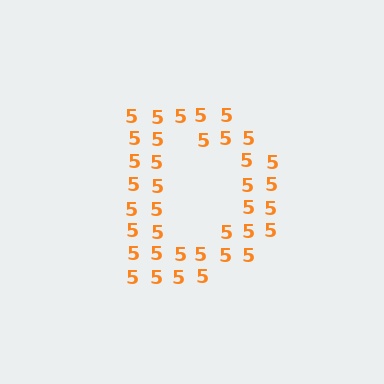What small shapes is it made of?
It is made of small digit 5's.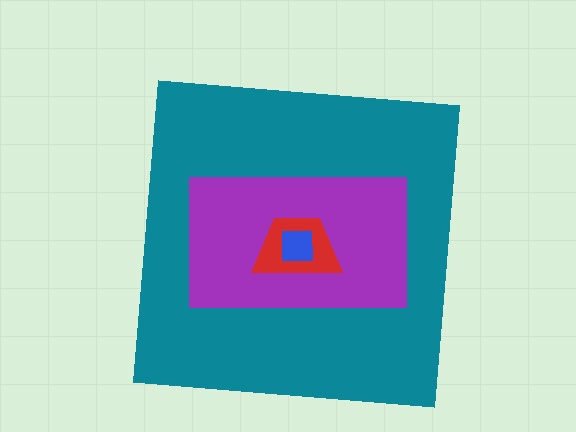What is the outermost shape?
The teal square.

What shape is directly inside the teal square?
The purple rectangle.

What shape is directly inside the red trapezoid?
The blue square.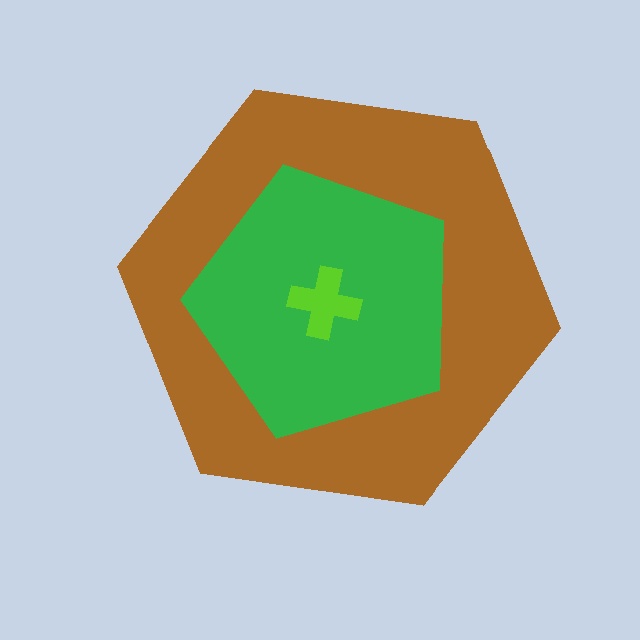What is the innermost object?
The lime cross.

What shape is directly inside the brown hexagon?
The green pentagon.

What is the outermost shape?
The brown hexagon.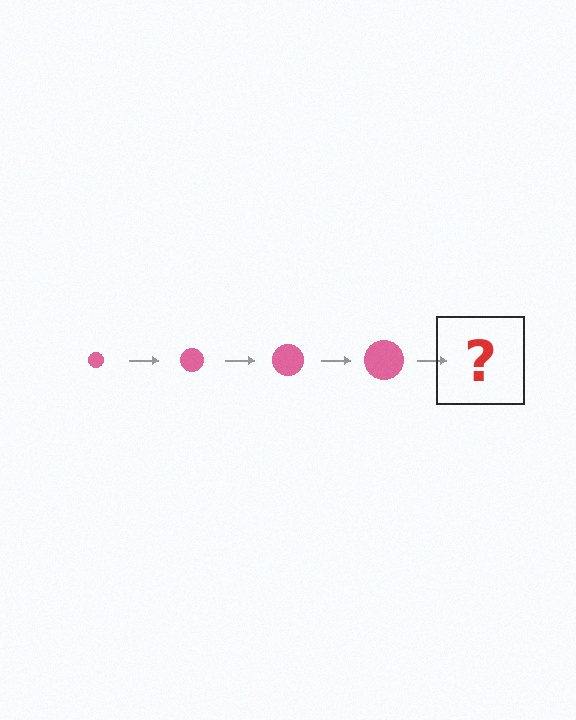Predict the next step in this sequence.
The next step is a pink circle, larger than the previous one.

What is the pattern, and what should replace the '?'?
The pattern is that the circle gets progressively larger each step. The '?' should be a pink circle, larger than the previous one.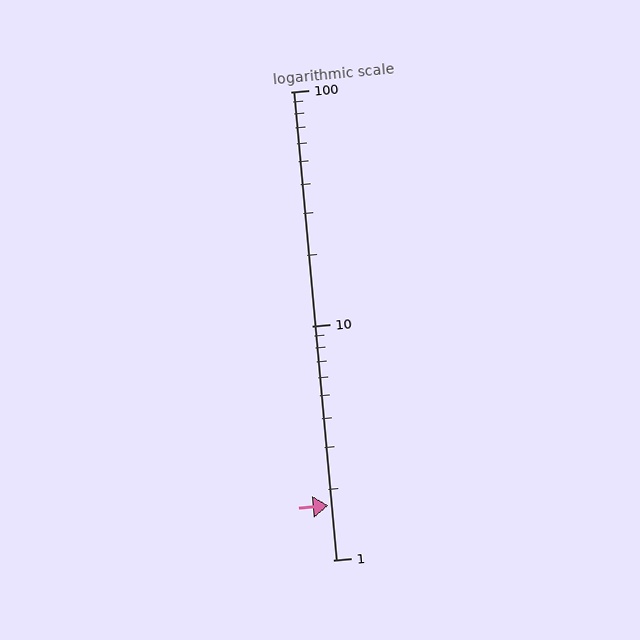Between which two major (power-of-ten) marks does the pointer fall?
The pointer is between 1 and 10.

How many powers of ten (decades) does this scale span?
The scale spans 2 decades, from 1 to 100.